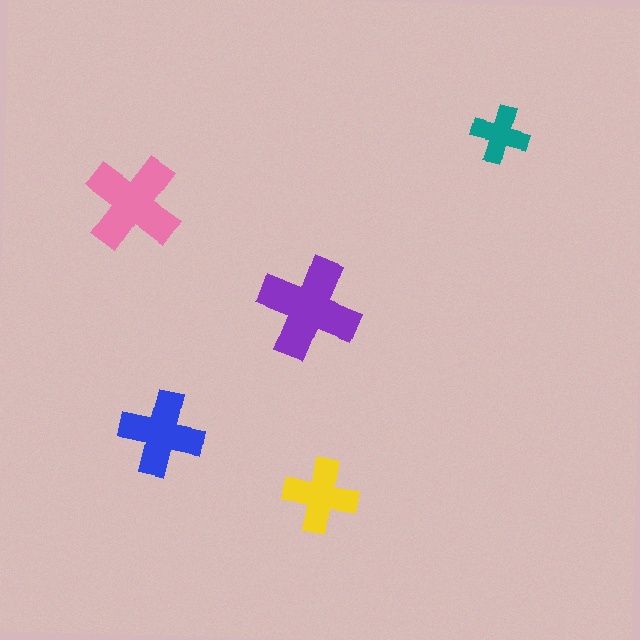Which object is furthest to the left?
The pink cross is leftmost.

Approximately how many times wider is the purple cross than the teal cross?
About 2 times wider.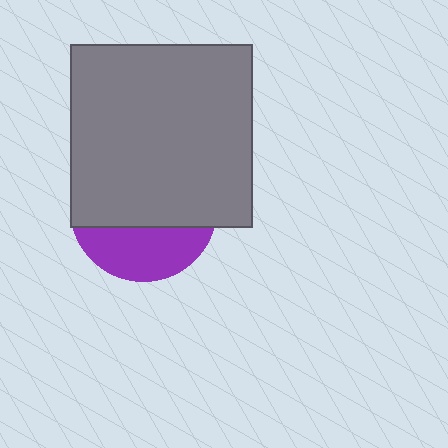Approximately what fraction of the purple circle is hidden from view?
Roughly 66% of the purple circle is hidden behind the gray square.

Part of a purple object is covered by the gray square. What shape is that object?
It is a circle.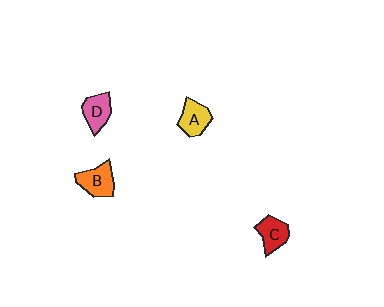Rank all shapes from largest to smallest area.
From largest to smallest: B (orange), A (yellow), D (pink), C (red).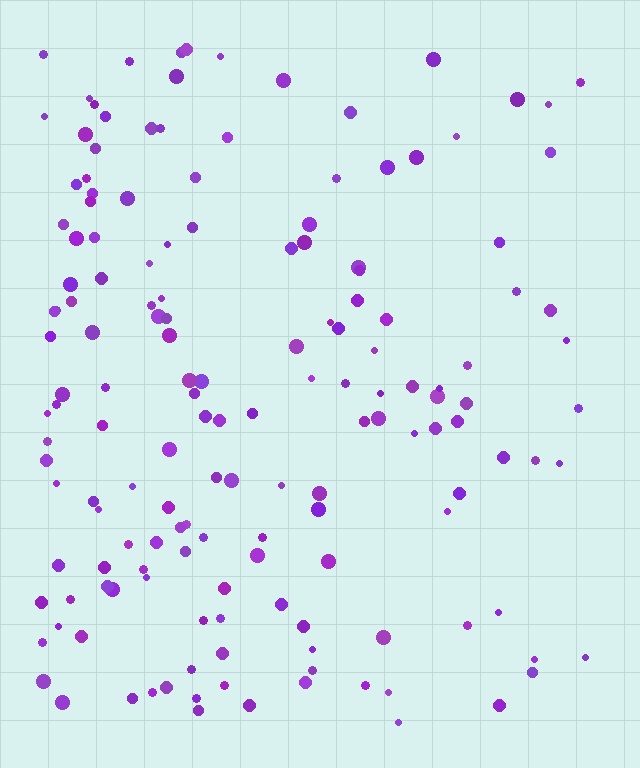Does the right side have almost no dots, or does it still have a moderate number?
Still a moderate number, just noticeably fewer than the left.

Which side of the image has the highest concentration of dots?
The left.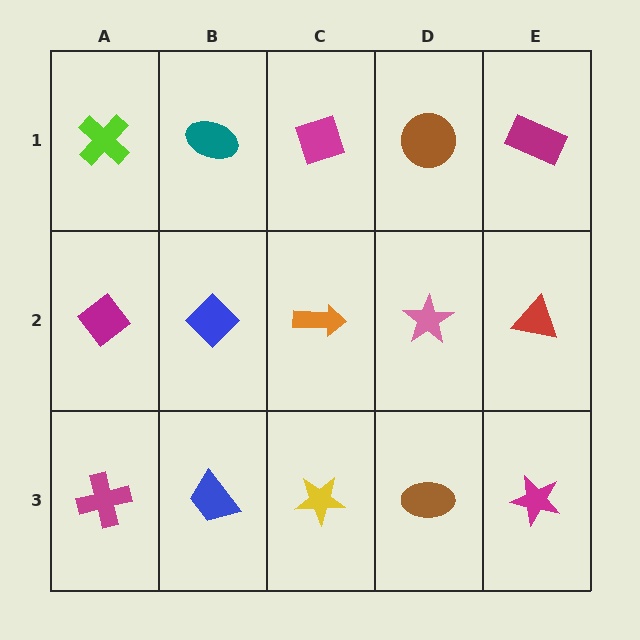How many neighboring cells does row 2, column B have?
4.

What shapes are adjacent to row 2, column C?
A magenta diamond (row 1, column C), a yellow star (row 3, column C), a blue diamond (row 2, column B), a pink star (row 2, column D).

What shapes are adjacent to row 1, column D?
A pink star (row 2, column D), a magenta diamond (row 1, column C), a magenta rectangle (row 1, column E).